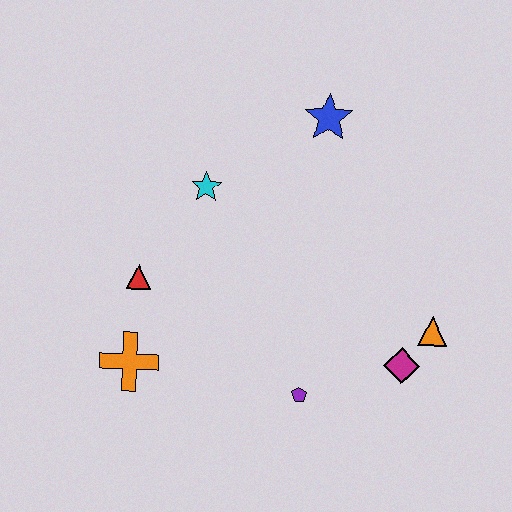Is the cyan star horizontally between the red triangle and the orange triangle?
Yes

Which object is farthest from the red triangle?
The orange triangle is farthest from the red triangle.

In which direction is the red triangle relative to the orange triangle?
The red triangle is to the left of the orange triangle.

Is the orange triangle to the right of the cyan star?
Yes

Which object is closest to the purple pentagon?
The magenta diamond is closest to the purple pentagon.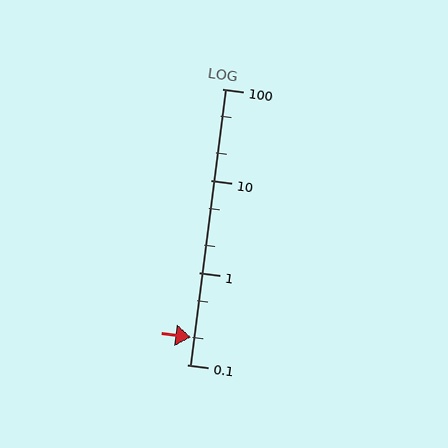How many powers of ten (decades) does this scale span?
The scale spans 3 decades, from 0.1 to 100.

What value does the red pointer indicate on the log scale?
The pointer indicates approximately 0.2.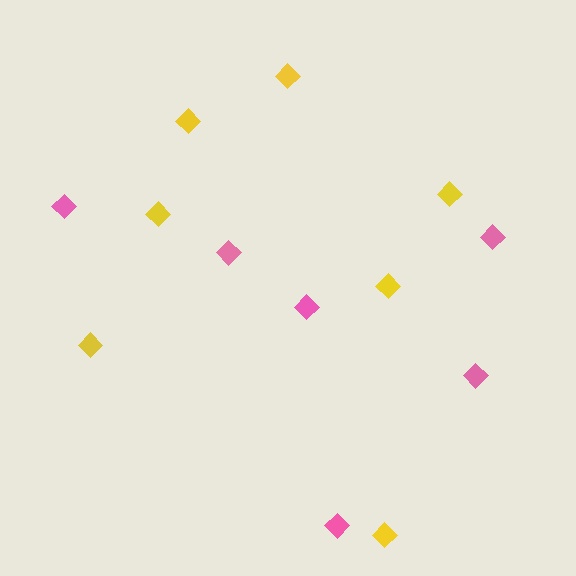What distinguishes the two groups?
There are 2 groups: one group of pink diamonds (6) and one group of yellow diamonds (7).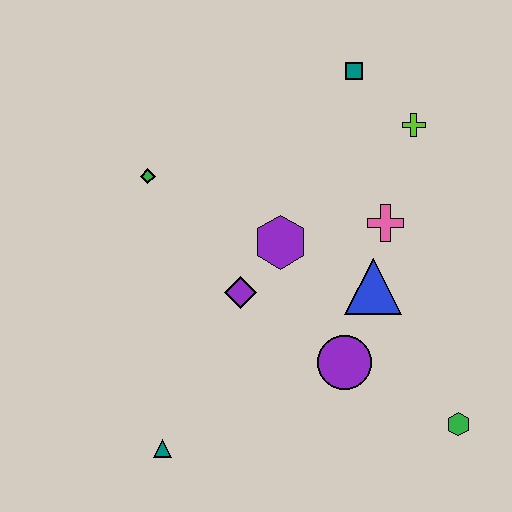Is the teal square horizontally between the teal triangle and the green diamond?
No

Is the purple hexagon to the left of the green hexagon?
Yes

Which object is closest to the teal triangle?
The purple diamond is closest to the teal triangle.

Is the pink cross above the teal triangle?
Yes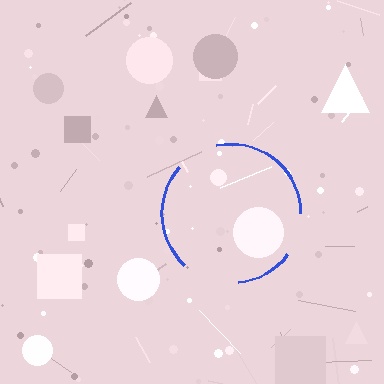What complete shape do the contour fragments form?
The contour fragments form a circle.